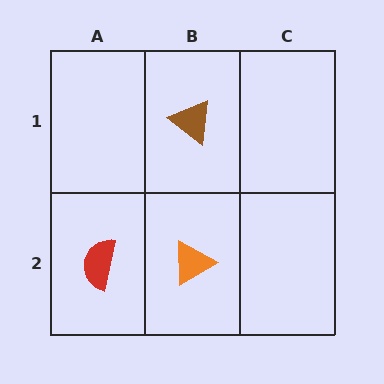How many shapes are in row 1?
1 shape.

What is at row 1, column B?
A brown triangle.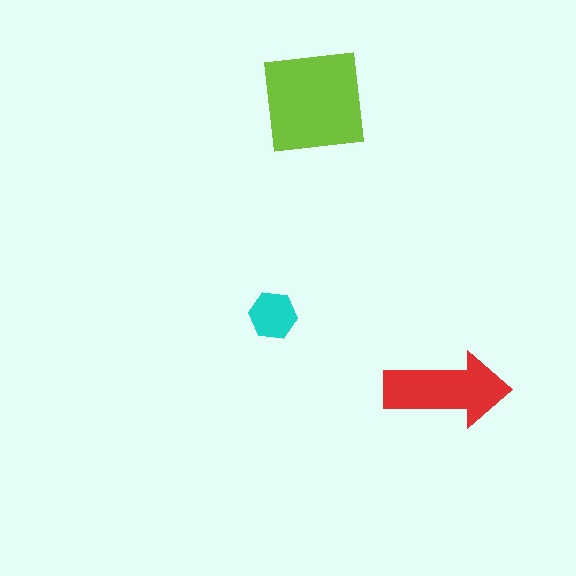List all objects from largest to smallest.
The lime square, the red arrow, the cyan hexagon.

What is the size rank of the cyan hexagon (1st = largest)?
3rd.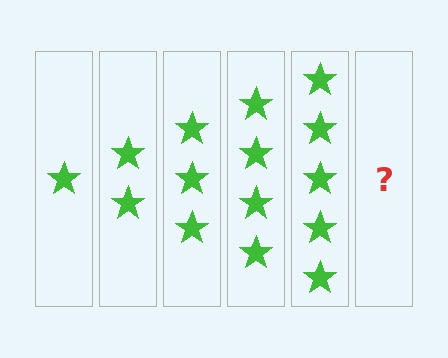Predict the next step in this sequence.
The next step is 6 stars.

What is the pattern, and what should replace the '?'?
The pattern is that each step adds one more star. The '?' should be 6 stars.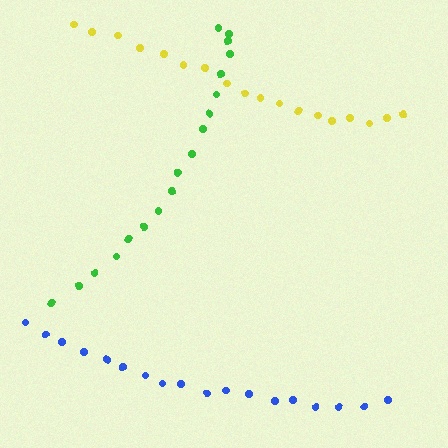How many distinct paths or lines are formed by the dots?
There are 3 distinct paths.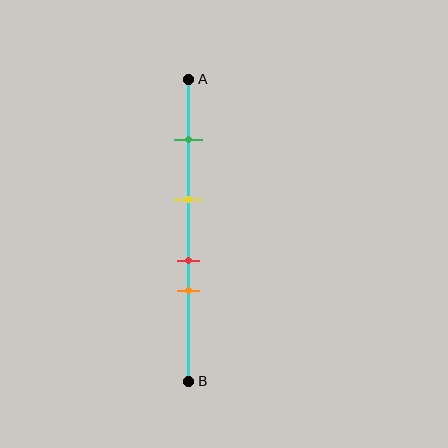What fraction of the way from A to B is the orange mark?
The orange mark is approximately 70% (0.7) of the way from A to B.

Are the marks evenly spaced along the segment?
No, the marks are not evenly spaced.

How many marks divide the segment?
There are 4 marks dividing the segment.